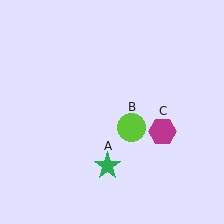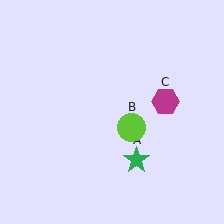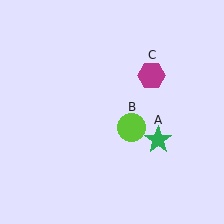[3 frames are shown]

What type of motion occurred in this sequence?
The green star (object A), magenta hexagon (object C) rotated counterclockwise around the center of the scene.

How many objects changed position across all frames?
2 objects changed position: green star (object A), magenta hexagon (object C).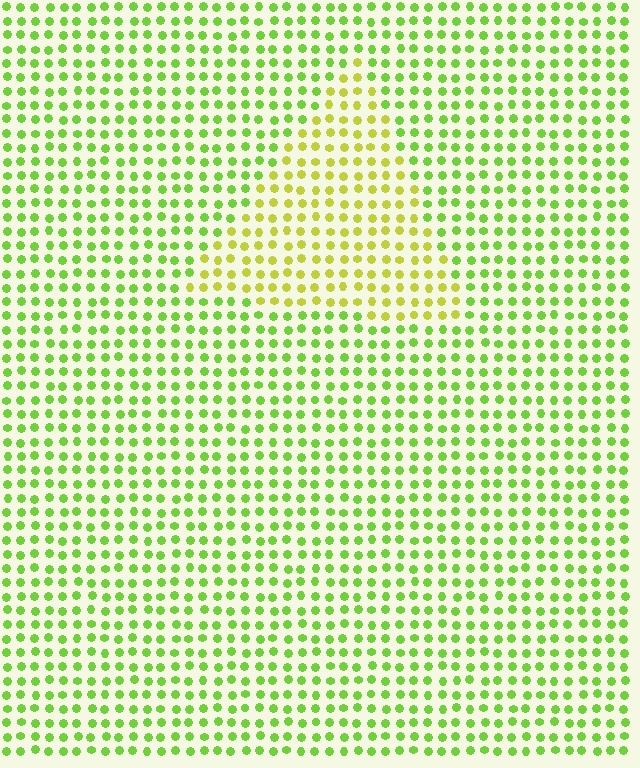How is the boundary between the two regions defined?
The boundary is defined purely by a slight shift in hue (about 33 degrees). Spacing, size, and orientation are identical on both sides.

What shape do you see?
I see a triangle.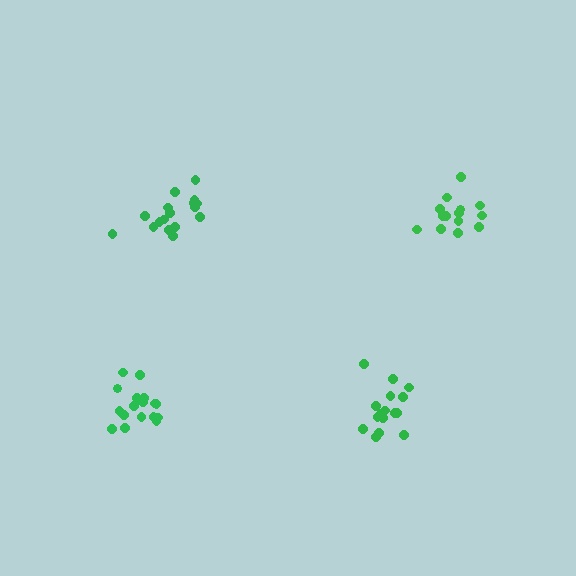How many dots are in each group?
Group 1: 18 dots, Group 2: 17 dots, Group 3: 16 dots, Group 4: 14 dots (65 total).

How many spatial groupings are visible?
There are 4 spatial groupings.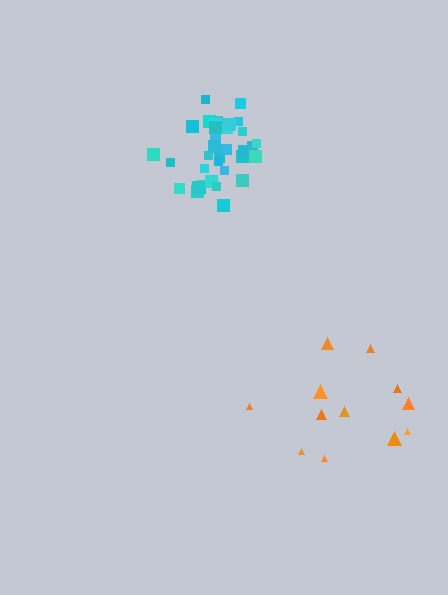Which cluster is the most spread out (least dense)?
Orange.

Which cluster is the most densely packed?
Cyan.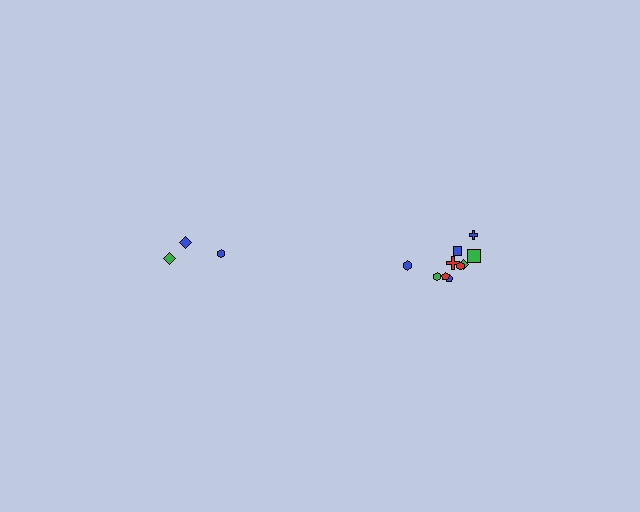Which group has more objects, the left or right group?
The right group.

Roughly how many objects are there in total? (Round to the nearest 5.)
Roughly 15 objects in total.